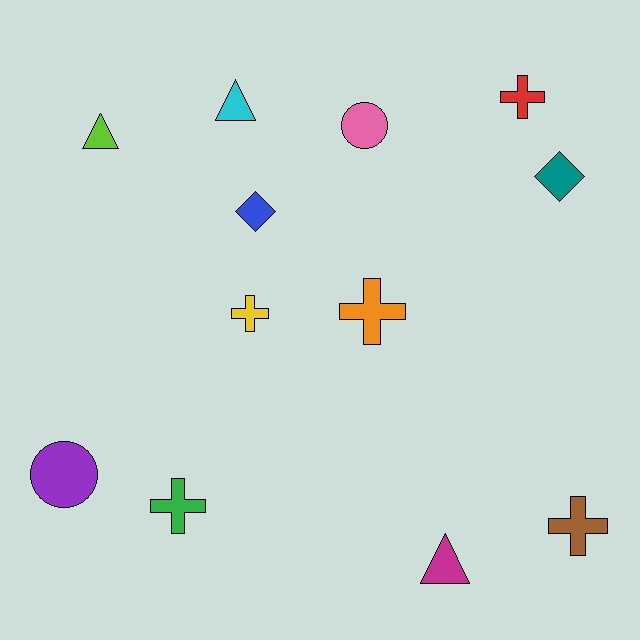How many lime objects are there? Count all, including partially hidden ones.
There is 1 lime object.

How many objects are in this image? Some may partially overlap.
There are 12 objects.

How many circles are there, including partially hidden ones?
There are 2 circles.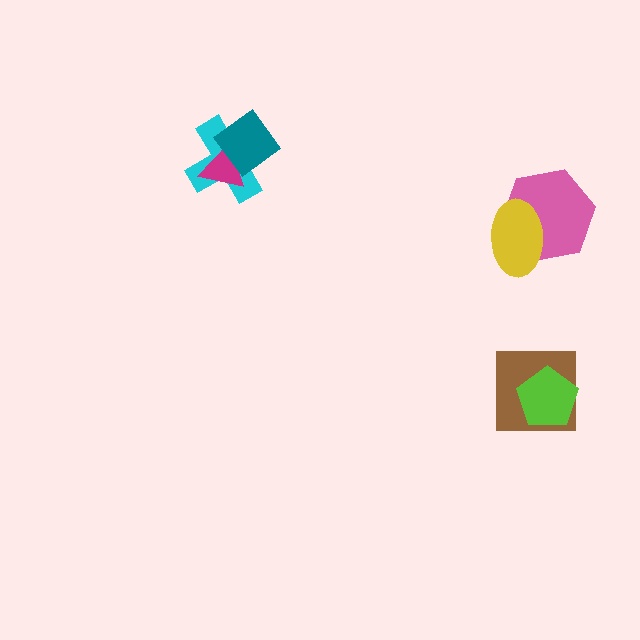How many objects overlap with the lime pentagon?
1 object overlaps with the lime pentagon.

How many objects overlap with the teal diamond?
2 objects overlap with the teal diamond.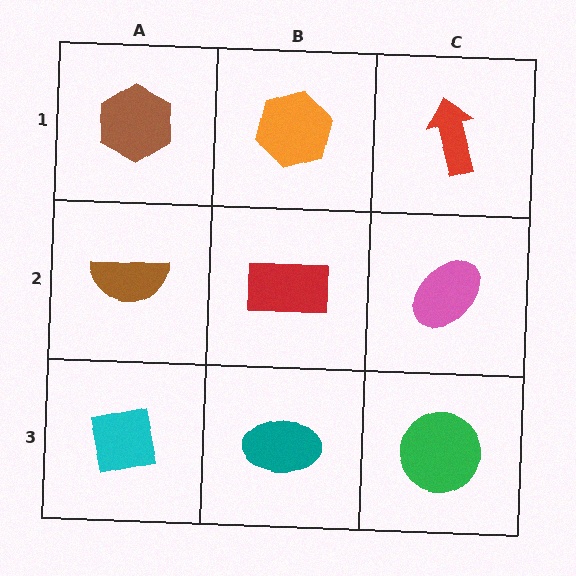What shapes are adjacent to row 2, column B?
An orange hexagon (row 1, column B), a teal ellipse (row 3, column B), a brown semicircle (row 2, column A), a pink ellipse (row 2, column C).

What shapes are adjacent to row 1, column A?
A brown semicircle (row 2, column A), an orange hexagon (row 1, column B).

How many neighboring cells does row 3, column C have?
2.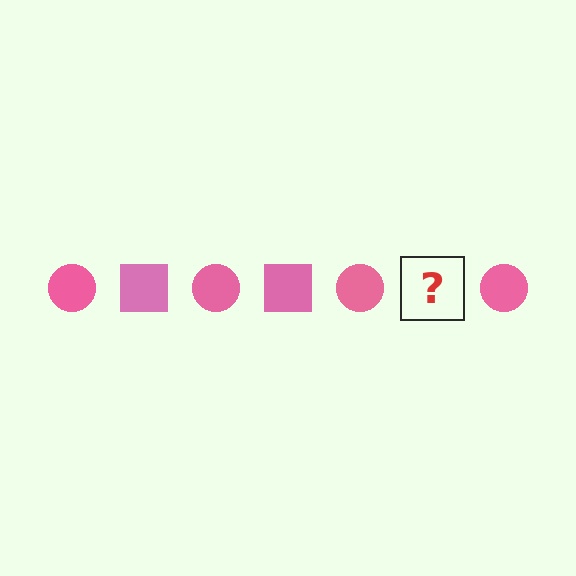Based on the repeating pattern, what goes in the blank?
The blank should be a pink square.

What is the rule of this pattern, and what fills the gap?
The rule is that the pattern cycles through circle, square shapes in pink. The gap should be filled with a pink square.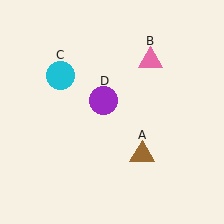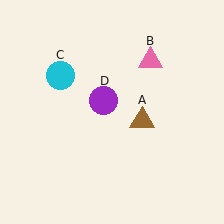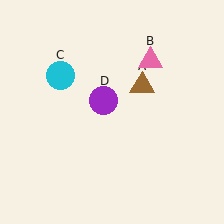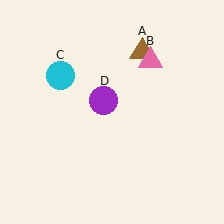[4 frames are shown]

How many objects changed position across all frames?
1 object changed position: brown triangle (object A).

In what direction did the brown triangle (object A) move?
The brown triangle (object A) moved up.